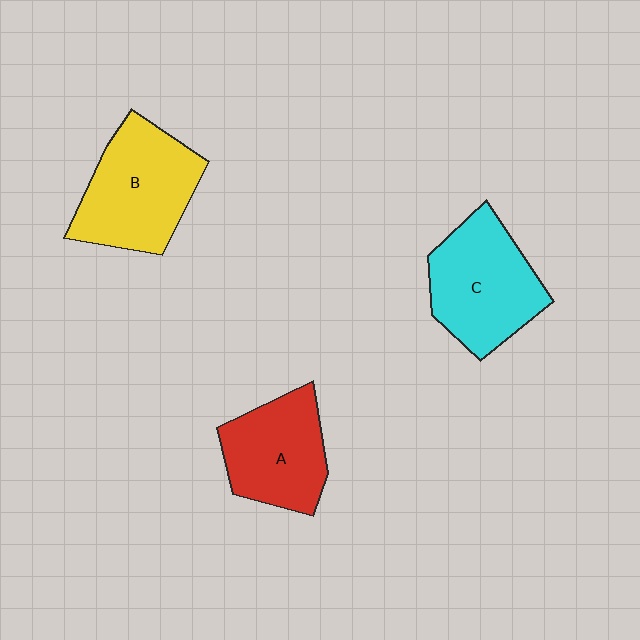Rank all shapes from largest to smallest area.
From largest to smallest: B (yellow), C (cyan), A (red).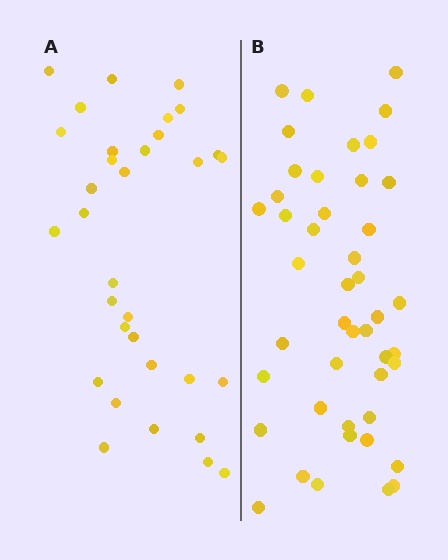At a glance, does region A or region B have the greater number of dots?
Region B (the right region) has more dots.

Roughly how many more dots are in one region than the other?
Region B has roughly 12 or so more dots than region A.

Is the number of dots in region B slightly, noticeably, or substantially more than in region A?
Region B has noticeably more, but not dramatically so. The ratio is roughly 1.4 to 1.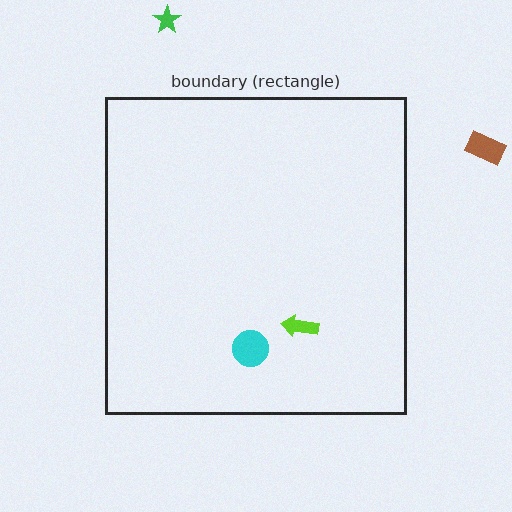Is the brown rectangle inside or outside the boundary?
Outside.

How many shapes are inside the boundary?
2 inside, 2 outside.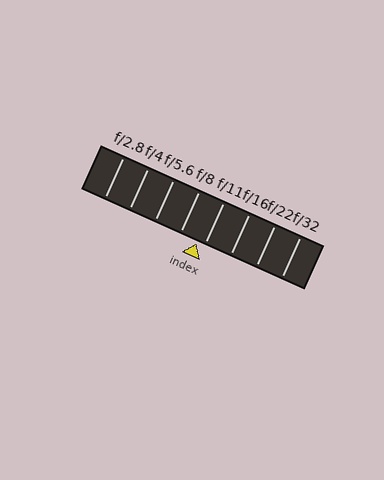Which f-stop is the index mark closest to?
The index mark is closest to f/11.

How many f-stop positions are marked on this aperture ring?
There are 8 f-stop positions marked.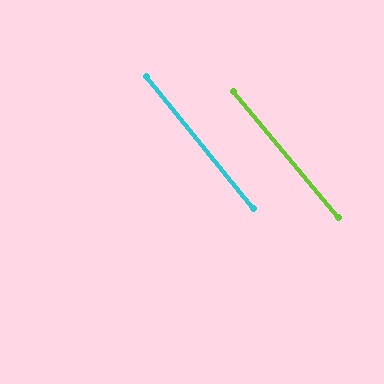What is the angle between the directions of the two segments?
Approximately 1 degree.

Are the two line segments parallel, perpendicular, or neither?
Parallel — their directions differ by only 0.7°.